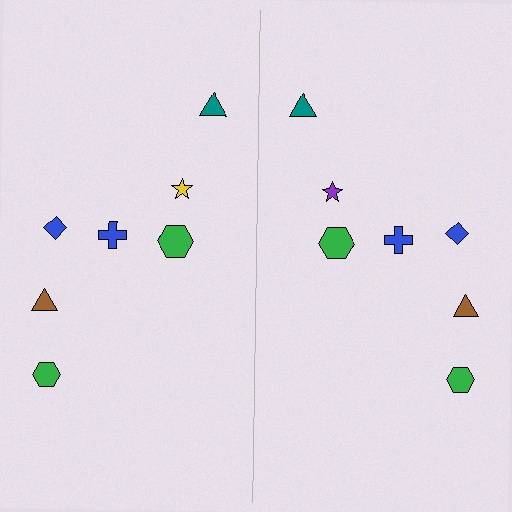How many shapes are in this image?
There are 14 shapes in this image.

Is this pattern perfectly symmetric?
No, the pattern is not perfectly symmetric. The purple star on the right side breaks the symmetry — its mirror counterpart is yellow.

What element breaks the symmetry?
The purple star on the right side breaks the symmetry — its mirror counterpart is yellow.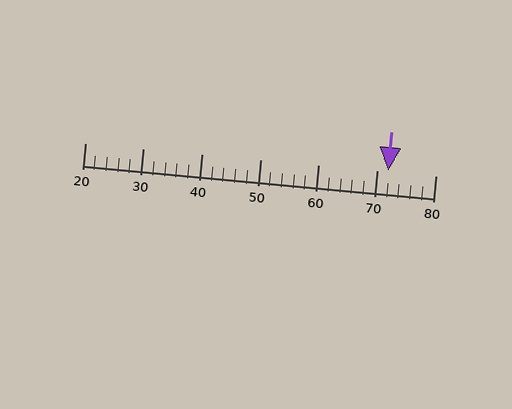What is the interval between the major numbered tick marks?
The major tick marks are spaced 10 units apart.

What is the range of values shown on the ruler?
The ruler shows values from 20 to 80.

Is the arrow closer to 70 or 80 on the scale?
The arrow is closer to 70.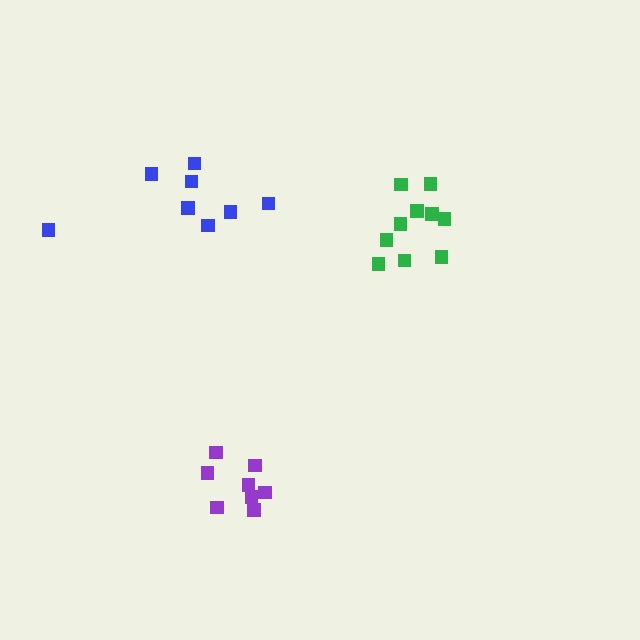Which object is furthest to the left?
The blue cluster is leftmost.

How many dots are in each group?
Group 1: 8 dots, Group 2: 8 dots, Group 3: 10 dots (26 total).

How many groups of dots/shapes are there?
There are 3 groups.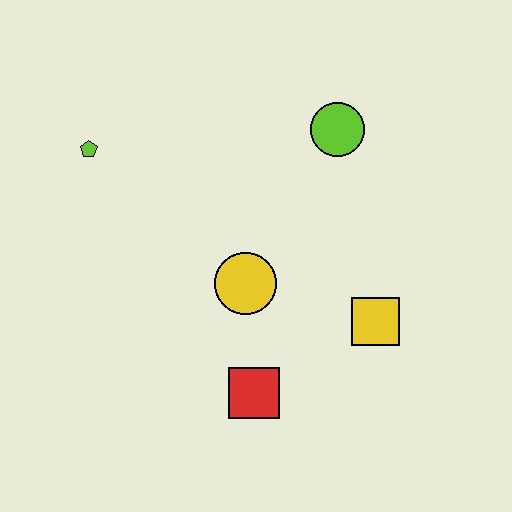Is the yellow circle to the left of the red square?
Yes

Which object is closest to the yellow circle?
The red square is closest to the yellow circle.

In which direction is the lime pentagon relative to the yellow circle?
The lime pentagon is to the left of the yellow circle.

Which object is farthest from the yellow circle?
The lime pentagon is farthest from the yellow circle.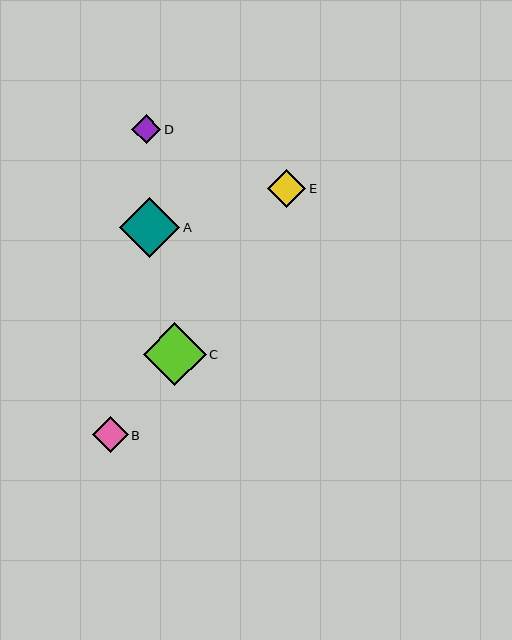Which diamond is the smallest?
Diamond D is the smallest with a size of approximately 29 pixels.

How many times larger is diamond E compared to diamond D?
Diamond E is approximately 1.3 times the size of diamond D.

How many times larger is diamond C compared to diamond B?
Diamond C is approximately 1.7 times the size of diamond B.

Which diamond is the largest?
Diamond C is the largest with a size of approximately 63 pixels.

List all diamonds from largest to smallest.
From largest to smallest: C, A, E, B, D.